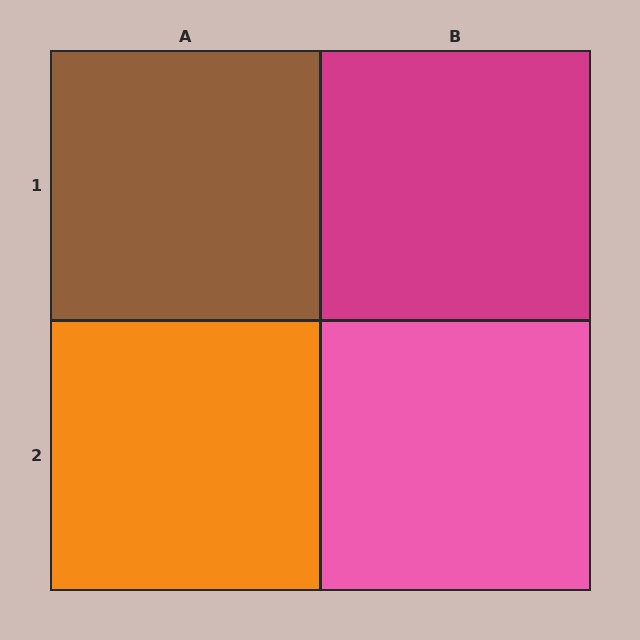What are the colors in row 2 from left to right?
Orange, pink.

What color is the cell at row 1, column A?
Brown.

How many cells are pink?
1 cell is pink.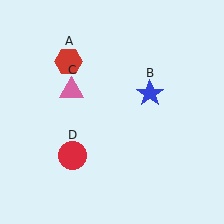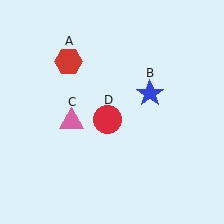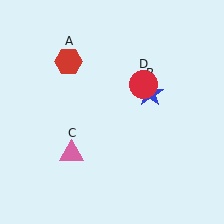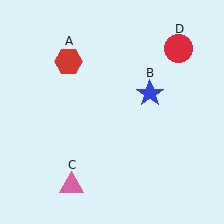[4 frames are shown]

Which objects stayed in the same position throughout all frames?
Red hexagon (object A) and blue star (object B) remained stationary.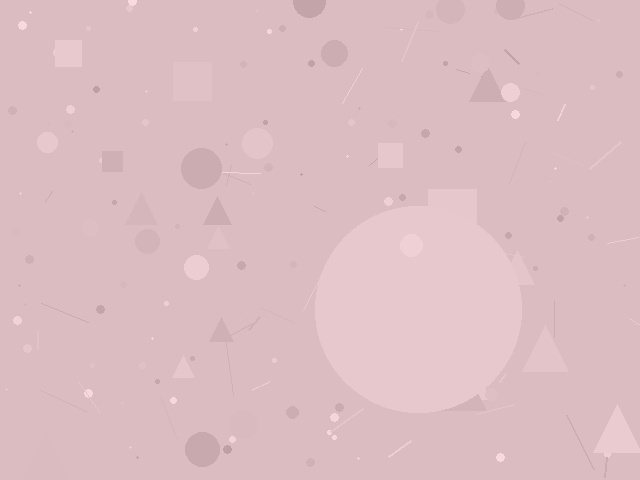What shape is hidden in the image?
A circle is hidden in the image.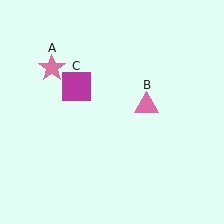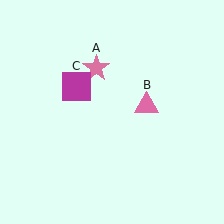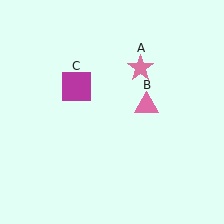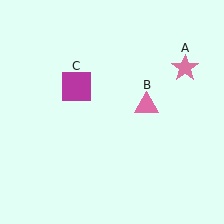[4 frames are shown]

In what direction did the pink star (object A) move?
The pink star (object A) moved right.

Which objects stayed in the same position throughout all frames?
Pink triangle (object B) and magenta square (object C) remained stationary.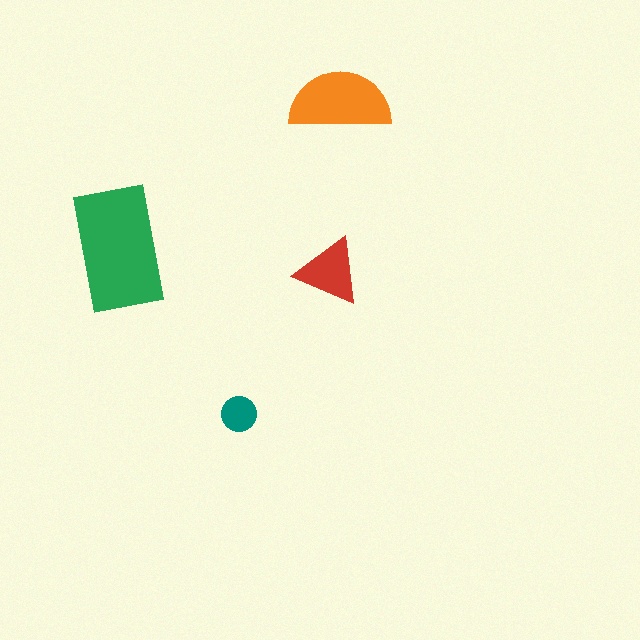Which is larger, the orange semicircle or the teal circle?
The orange semicircle.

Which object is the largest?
The green rectangle.